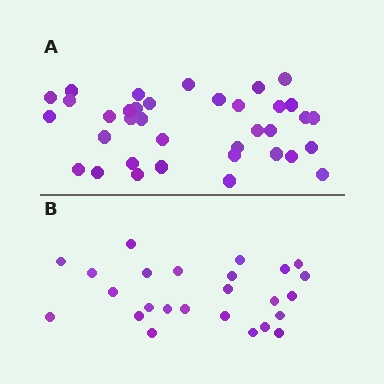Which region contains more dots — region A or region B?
Region A (the top region) has more dots.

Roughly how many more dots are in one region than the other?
Region A has roughly 12 or so more dots than region B.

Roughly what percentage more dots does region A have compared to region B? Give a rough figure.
About 45% more.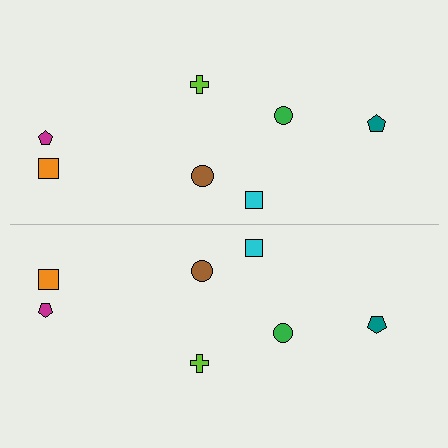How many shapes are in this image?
There are 14 shapes in this image.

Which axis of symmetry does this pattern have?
The pattern has a horizontal axis of symmetry running through the center of the image.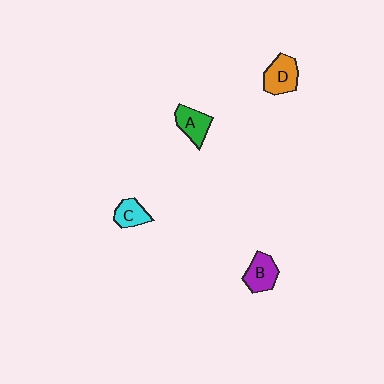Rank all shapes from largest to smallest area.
From largest to smallest: D (orange), B (purple), A (green), C (cyan).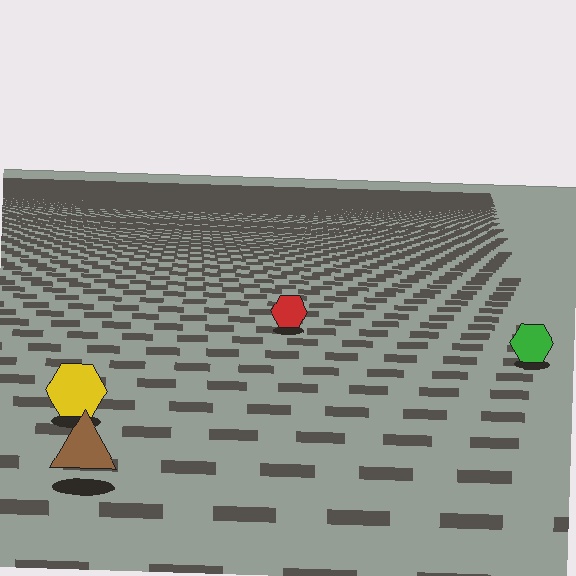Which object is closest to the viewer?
The brown triangle is closest. The texture marks near it are larger and more spread out.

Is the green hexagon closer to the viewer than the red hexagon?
Yes. The green hexagon is closer — you can tell from the texture gradient: the ground texture is coarser near it.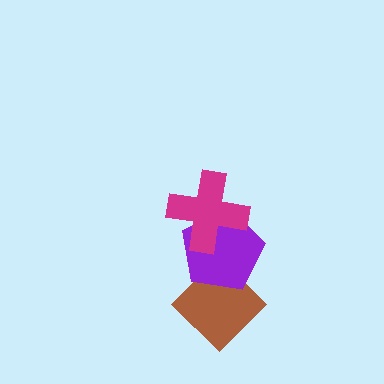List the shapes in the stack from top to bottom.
From top to bottom: the magenta cross, the purple pentagon, the brown diamond.